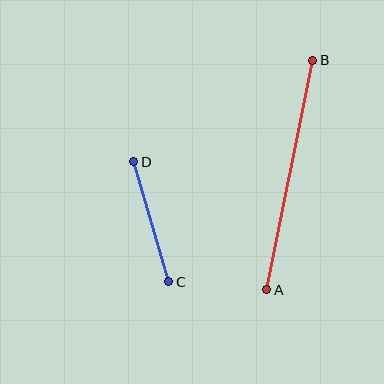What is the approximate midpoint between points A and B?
The midpoint is at approximately (290, 175) pixels.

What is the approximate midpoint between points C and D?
The midpoint is at approximately (151, 222) pixels.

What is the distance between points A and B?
The distance is approximately 234 pixels.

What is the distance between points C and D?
The distance is approximately 125 pixels.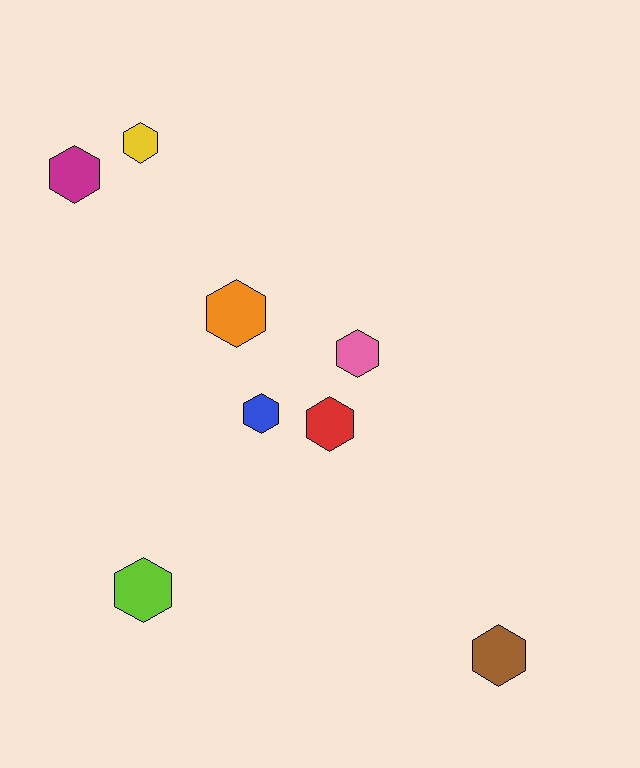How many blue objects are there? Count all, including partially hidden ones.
There is 1 blue object.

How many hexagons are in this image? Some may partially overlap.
There are 8 hexagons.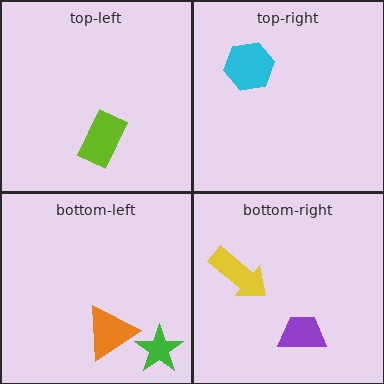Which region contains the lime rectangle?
The top-left region.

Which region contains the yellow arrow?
The bottom-right region.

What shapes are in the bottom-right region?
The yellow arrow, the purple trapezoid.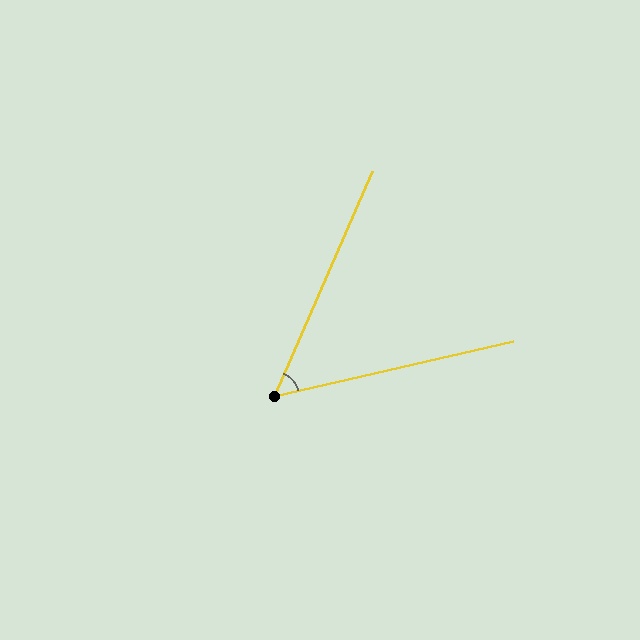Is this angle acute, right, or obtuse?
It is acute.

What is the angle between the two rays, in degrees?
Approximately 54 degrees.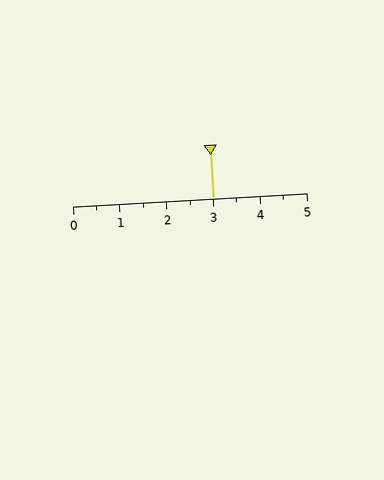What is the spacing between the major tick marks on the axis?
The major ticks are spaced 1 apart.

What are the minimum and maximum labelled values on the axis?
The axis runs from 0 to 5.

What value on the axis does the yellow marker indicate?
The marker indicates approximately 3.